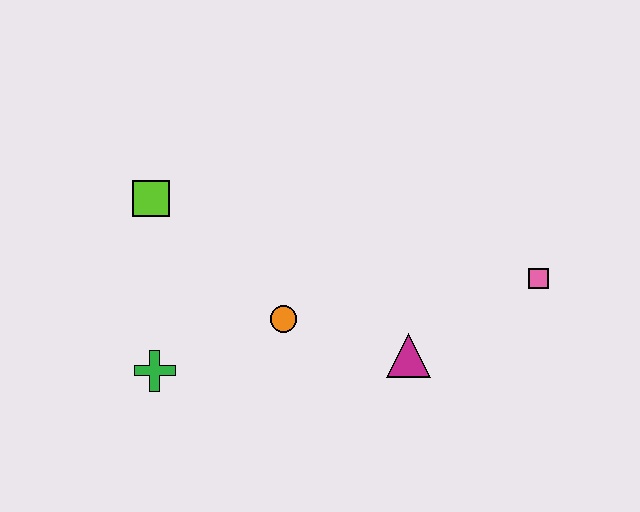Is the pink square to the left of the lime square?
No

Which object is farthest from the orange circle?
The pink square is farthest from the orange circle.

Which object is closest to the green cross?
The orange circle is closest to the green cross.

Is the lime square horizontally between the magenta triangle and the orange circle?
No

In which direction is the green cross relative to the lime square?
The green cross is below the lime square.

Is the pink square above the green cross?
Yes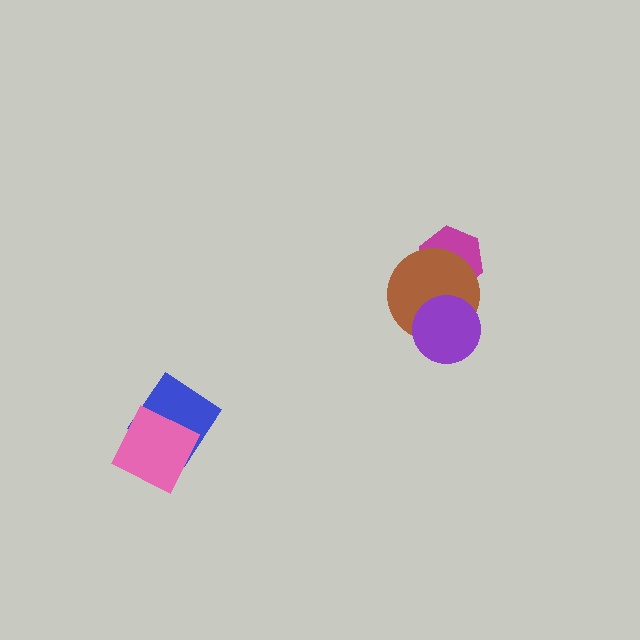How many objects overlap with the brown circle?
2 objects overlap with the brown circle.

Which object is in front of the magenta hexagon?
The brown circle is in front of the magenta hexagon.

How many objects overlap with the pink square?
1 object overlaps with the pink square.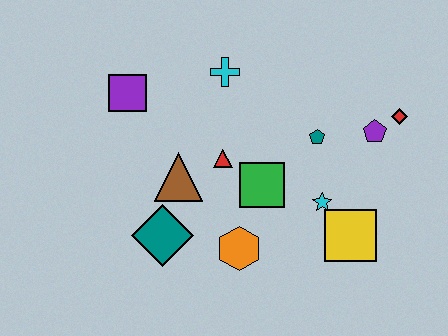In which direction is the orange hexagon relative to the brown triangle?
The orange hexagon is below the brown triangle.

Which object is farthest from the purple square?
The red diamond is farthest from the purple square.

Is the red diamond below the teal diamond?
No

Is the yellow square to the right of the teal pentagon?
Yes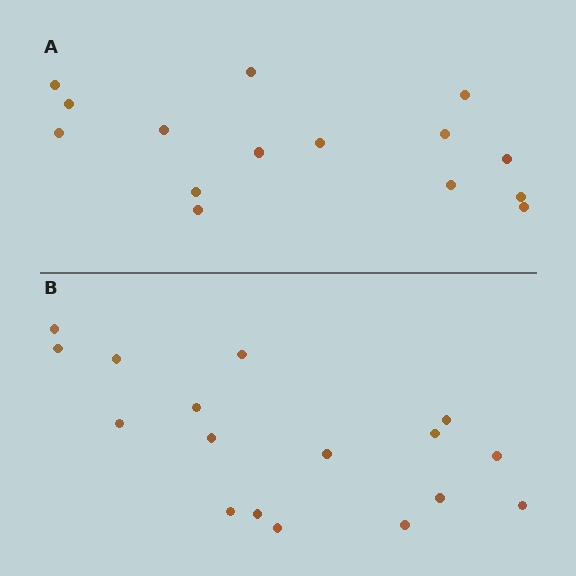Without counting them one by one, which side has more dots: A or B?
Region B (the bottom region) has more dots.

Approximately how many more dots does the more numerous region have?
Region B has just a few more — roughly 2 or 3 more dots than region A.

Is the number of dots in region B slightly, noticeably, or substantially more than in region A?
Region B has only slightly more — the two regions are fairly close. The ratio is roughly 1.1 to 1.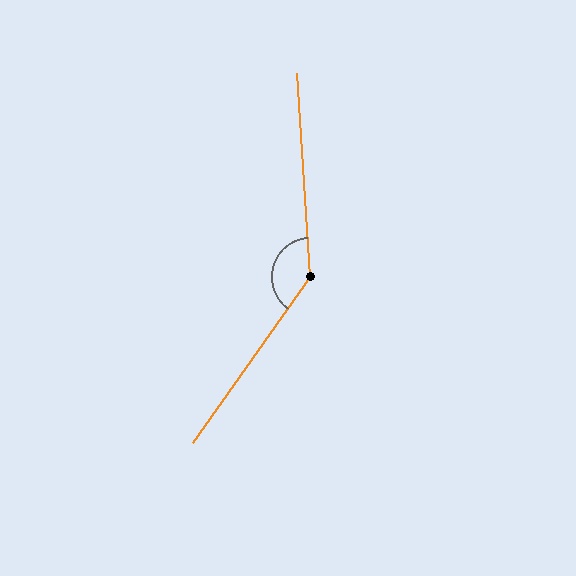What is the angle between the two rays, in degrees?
Approximately 141 degrees.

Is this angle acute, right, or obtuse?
It is obtuse.